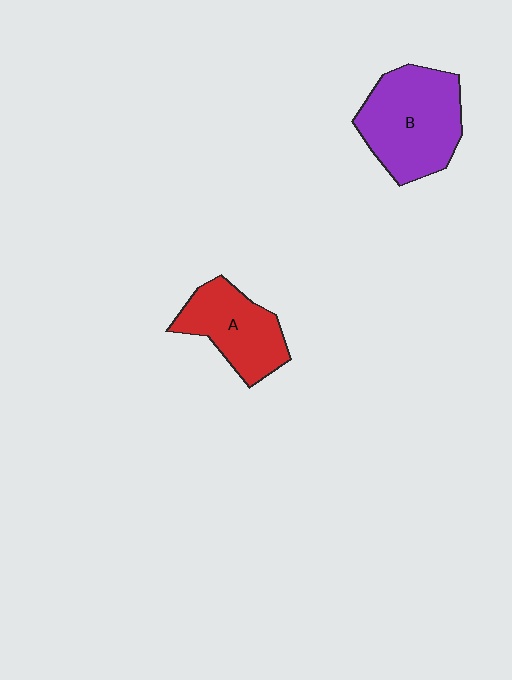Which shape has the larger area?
Shape B (purple).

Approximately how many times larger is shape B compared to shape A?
Approximately 1.4 times.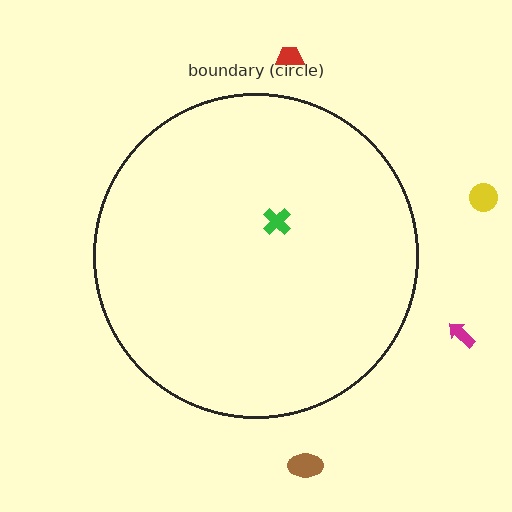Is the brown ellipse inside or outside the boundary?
Outside.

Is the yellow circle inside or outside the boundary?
Outside.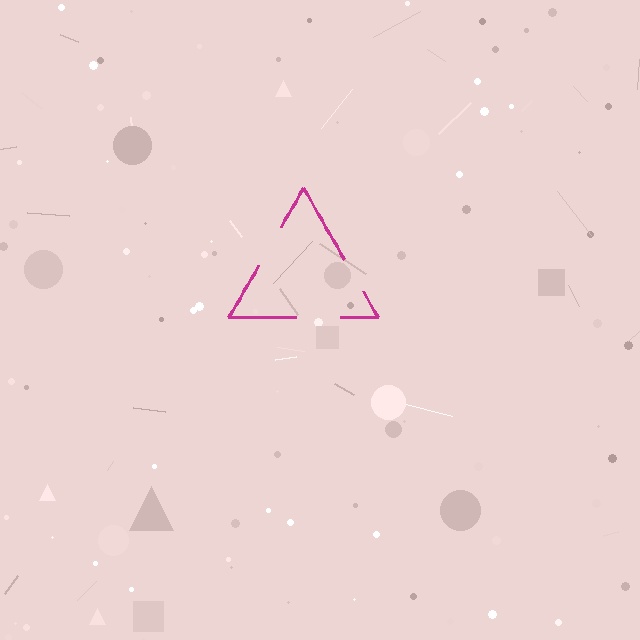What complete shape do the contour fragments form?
The contour fragments form a triangle.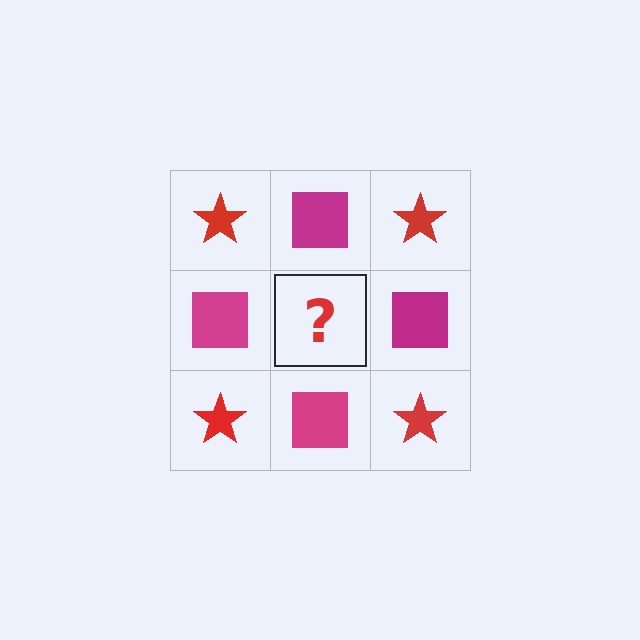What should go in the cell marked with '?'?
The missing cell should contain a red star.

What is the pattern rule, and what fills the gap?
The rule is that it alternates red star and magenta square in a checkerboard pattern. The gap should be filled with a red star.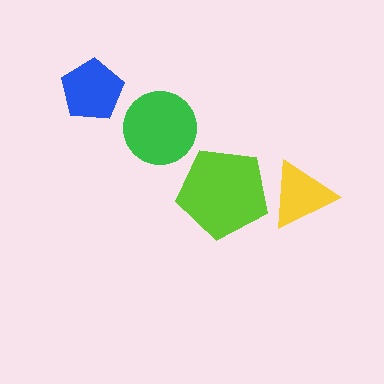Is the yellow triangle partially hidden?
No, no other shape covers it.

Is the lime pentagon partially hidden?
Yes, it is partially covered by another shape.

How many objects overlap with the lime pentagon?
1 object overlaps with the lime pentagon.